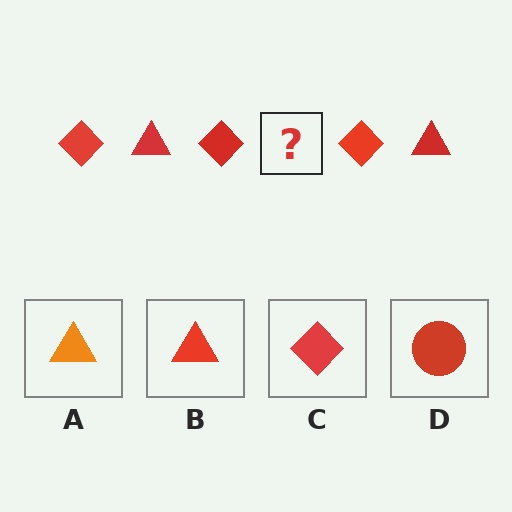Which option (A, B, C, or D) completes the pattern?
B.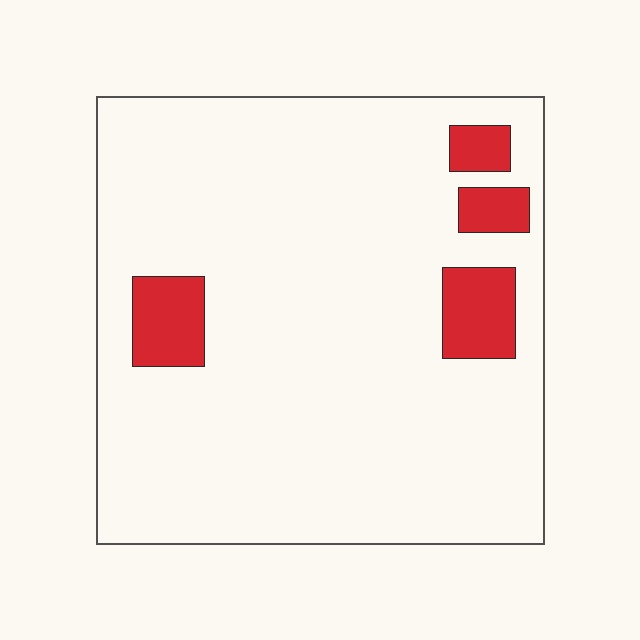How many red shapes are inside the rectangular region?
4.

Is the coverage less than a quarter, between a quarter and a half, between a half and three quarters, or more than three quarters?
Less than a quarter.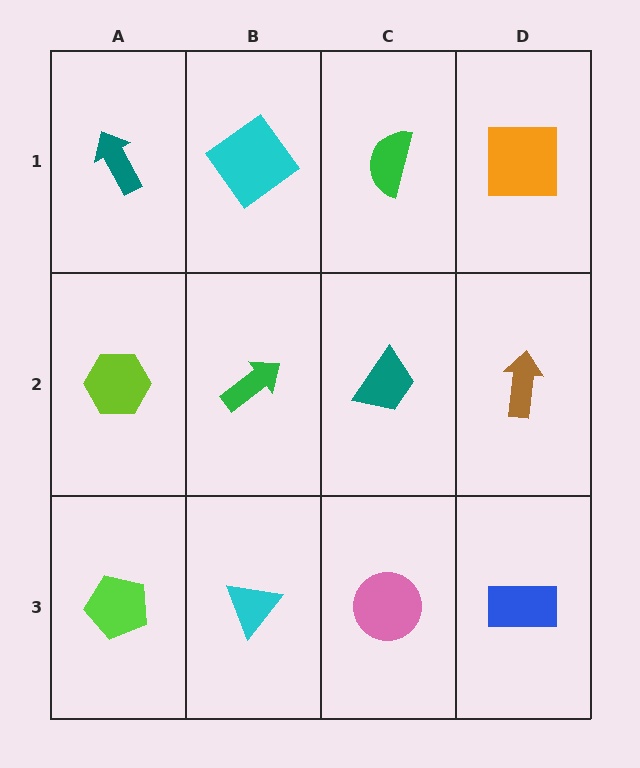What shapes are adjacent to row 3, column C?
A teal trapezoid (row 2, column C), a cyan triangle (row 3, column B), a blue rectangle (row 3, column D).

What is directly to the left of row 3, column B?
A lime pentagon.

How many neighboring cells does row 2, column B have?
4.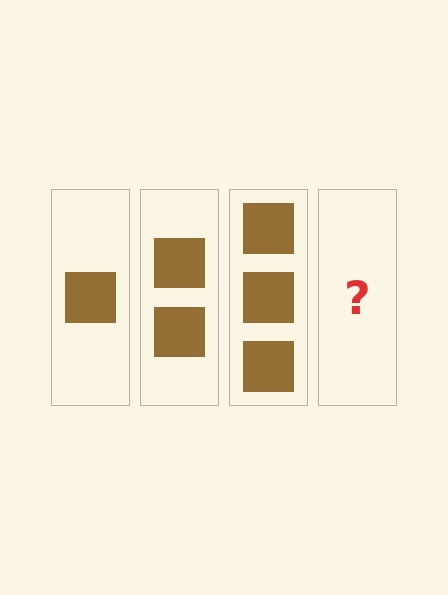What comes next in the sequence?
The next element should be 4 squares.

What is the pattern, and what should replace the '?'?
The pattern is that each step adds one more square. The '?' should be 4 squares.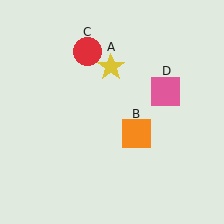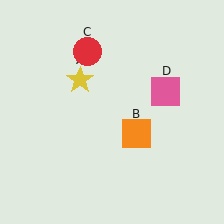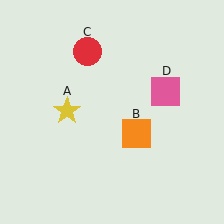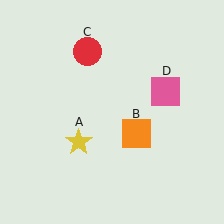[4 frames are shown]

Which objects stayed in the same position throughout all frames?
Orange square (object B) and red circle (object C) and pink square (object D) remained stationary.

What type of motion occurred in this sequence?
The yellow star (object A) rotated counterclockwise around the center of the scene.